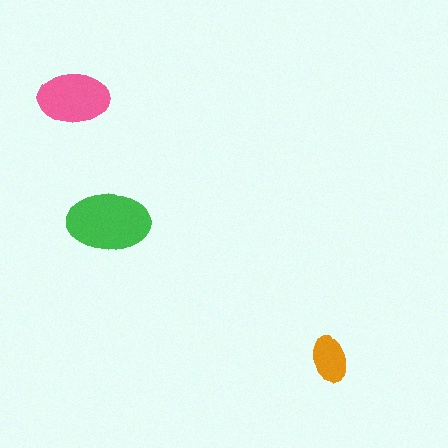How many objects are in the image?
There are 3 objects in the image.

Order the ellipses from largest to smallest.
the green one, the pink one, the orange one.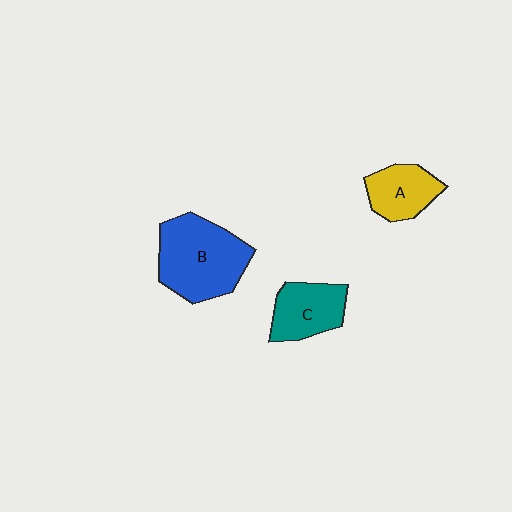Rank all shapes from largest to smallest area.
From largest to smallest: B (blue), C (teal), A (yellow).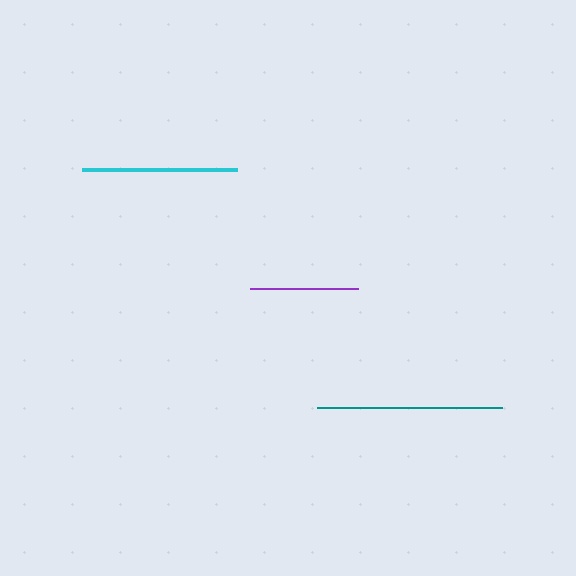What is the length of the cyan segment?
The cyan segment is approximately 155 pixels long.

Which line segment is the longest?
The teal line is the longest at approximately 184 pixels.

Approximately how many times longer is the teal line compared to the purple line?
The teal line is approximately 1.7 times the length of the purple line.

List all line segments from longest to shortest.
From longest to shortest: teal, cyan, purple.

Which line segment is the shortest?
The purple line is the shortest at approximately 107 pixels.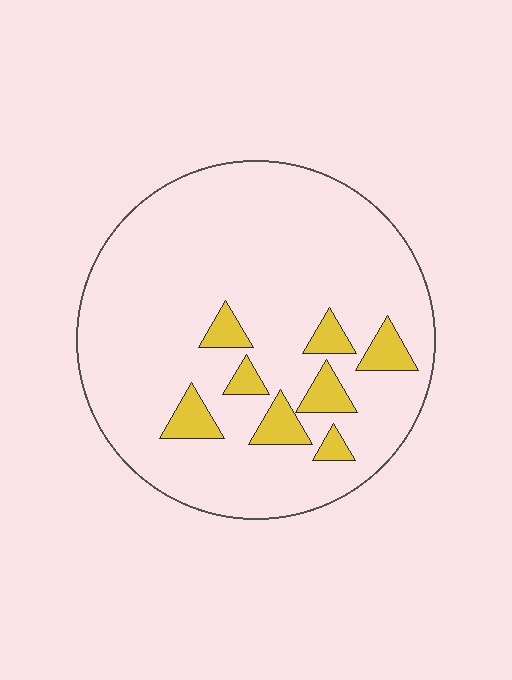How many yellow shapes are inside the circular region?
8.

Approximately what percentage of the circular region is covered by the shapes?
Approximately 10%.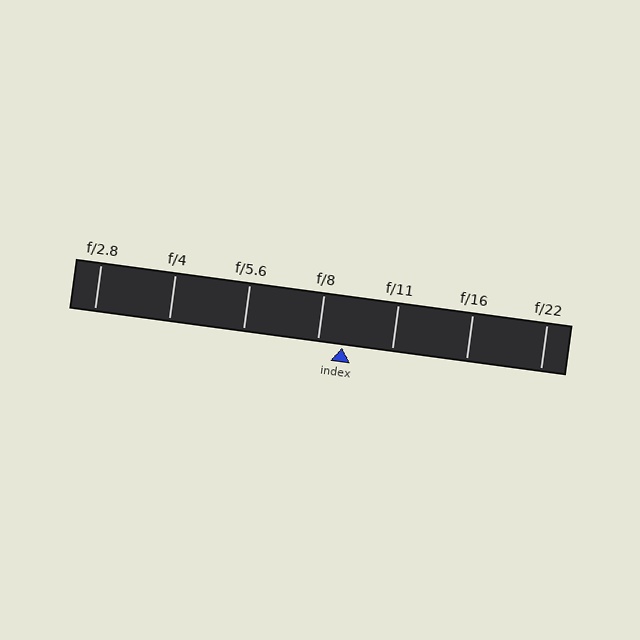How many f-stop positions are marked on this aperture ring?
There are 7 f-stop positions marked.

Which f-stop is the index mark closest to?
The index mark is closest to f/8.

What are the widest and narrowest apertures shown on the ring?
The widest aperture shown is f/2.8 and the narrowest is f/22.